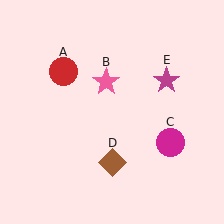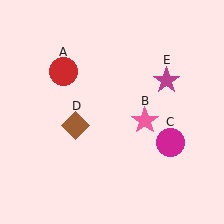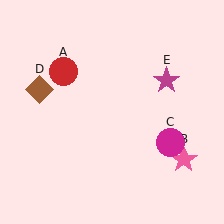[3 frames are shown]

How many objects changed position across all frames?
2 objects changed position: pink star (object B), brown diamond (object D).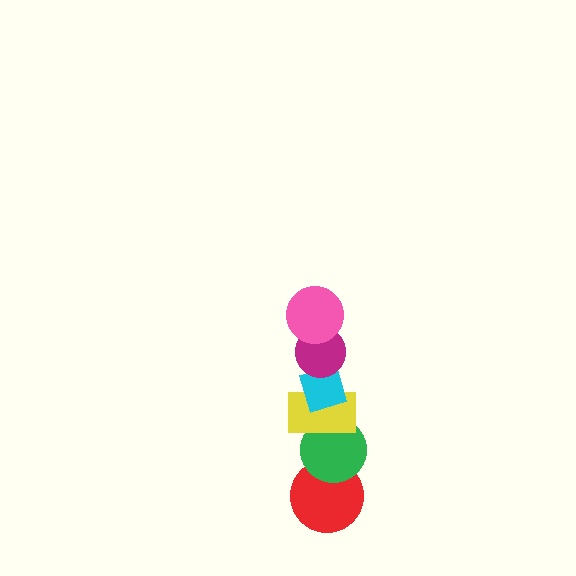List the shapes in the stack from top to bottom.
From top to bottom: the pink circle, the magenta circle, the cyan diamond, the yellow rectangle, the green circle, the red circle.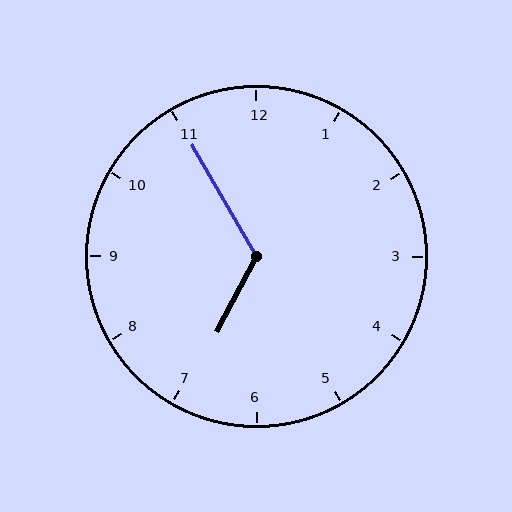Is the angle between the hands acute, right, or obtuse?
It is obtuse.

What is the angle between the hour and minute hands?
Approximately 122 degrees.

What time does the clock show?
6:55.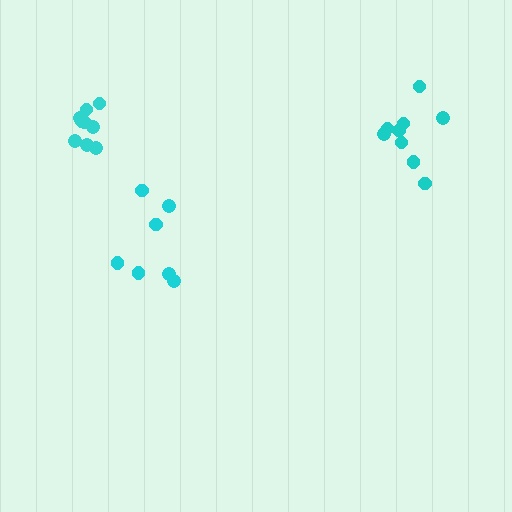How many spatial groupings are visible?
There are 3 spatial groupings.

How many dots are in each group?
Group 1: 7 dots, Group 2: 9 dots, Group 3: 9 dots (25 total).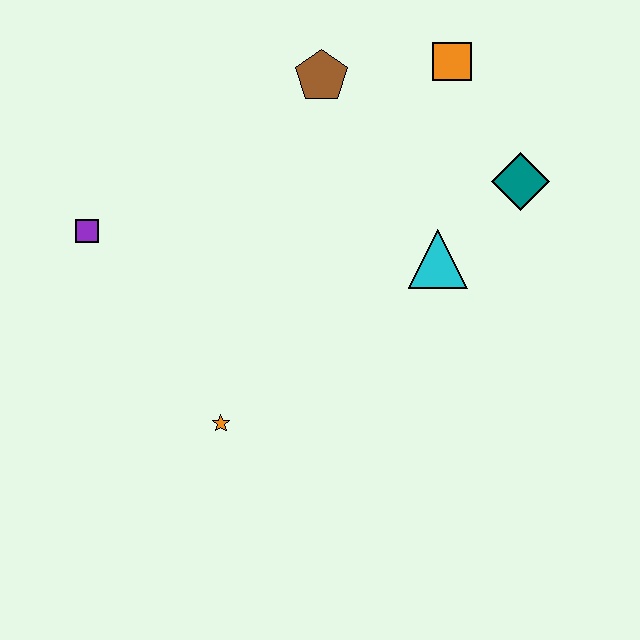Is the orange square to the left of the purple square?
No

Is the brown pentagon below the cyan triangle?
No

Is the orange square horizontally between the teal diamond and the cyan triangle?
Yes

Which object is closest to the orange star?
The purple square is closest to the orange star.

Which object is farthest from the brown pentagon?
The orange star is farthest from the brown pentagon.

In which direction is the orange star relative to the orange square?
The orange star is below the orange square.